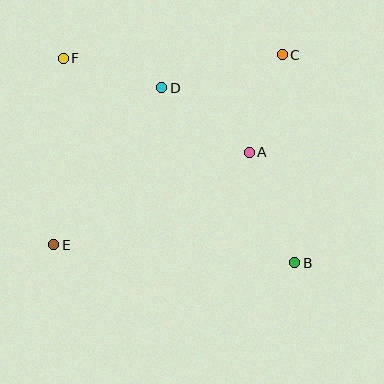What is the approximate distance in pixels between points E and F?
The distance between E and F is approximately 187 pixels.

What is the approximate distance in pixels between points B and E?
The distance between B and E is approximately 242 pixels.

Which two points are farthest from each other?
Points B and F are farthest from each other.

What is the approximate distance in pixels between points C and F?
The distance between C and F is approximately 219 pixels.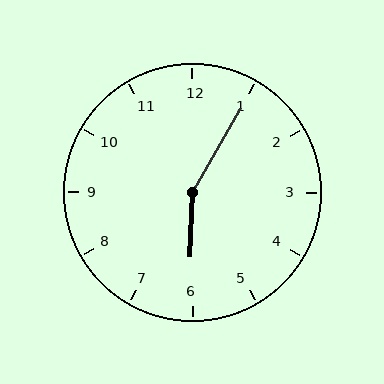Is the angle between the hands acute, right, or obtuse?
It is obtuse.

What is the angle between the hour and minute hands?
Approximately 152 degrees.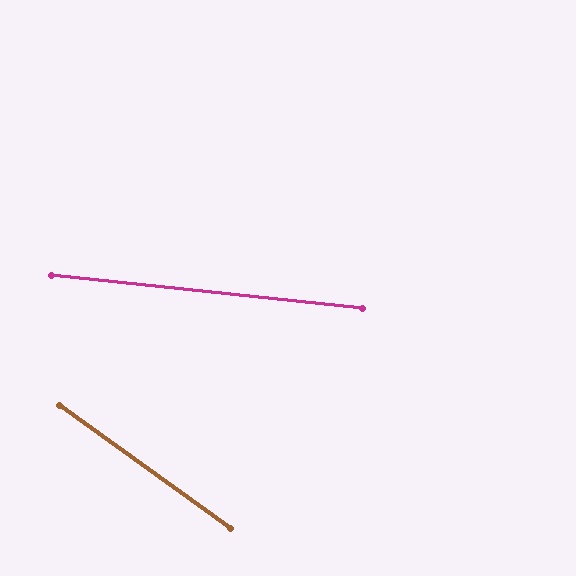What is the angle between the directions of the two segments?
Approximately 30 degrees.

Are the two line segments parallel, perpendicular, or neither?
Neither parallel nor perpendicular — they differ by about 30°.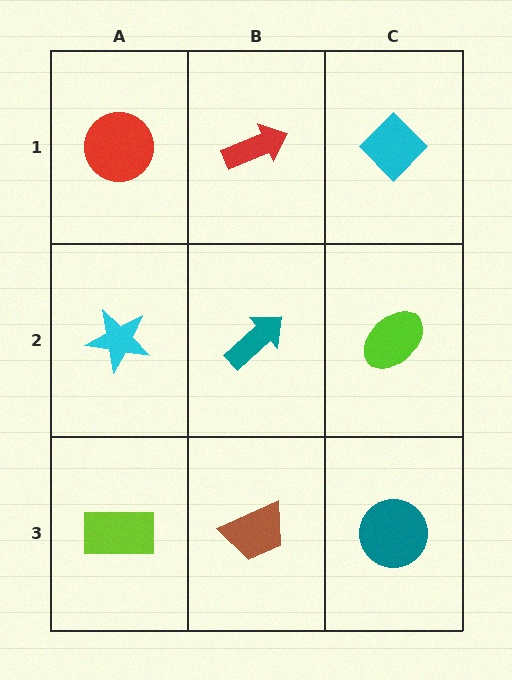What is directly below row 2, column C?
A teal circle.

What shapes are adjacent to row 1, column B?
A teal arrow (row 2, column B), a red circle (row 1, column A), a cyan diamond (row 1, column C).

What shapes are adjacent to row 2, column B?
A red arrow (row 1, column B), a brown trapezoid (row 3, column B), a cyan star (row 2, column A), a lime ellipse (row 2, column C).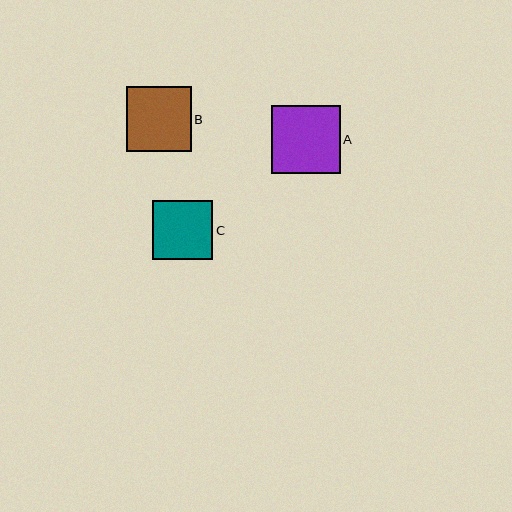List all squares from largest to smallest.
From largest to smallest: A, B, C.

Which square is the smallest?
Square C is the smallest with a size of approximately 60 pixels.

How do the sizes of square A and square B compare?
Square A and square B are approximately the same size.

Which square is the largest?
Square A is the largest with a size of approximately 69 pixels.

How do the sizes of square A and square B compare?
Square A and square B are approximately the same size.